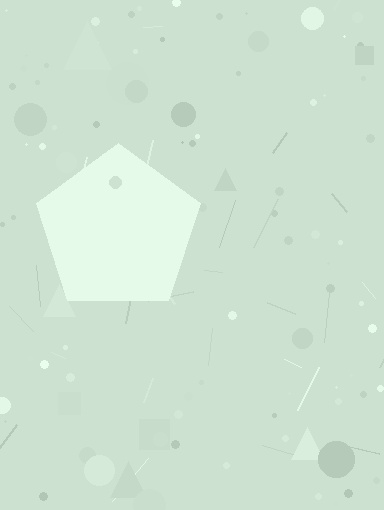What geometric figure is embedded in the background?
A pentagon is embedded in the background.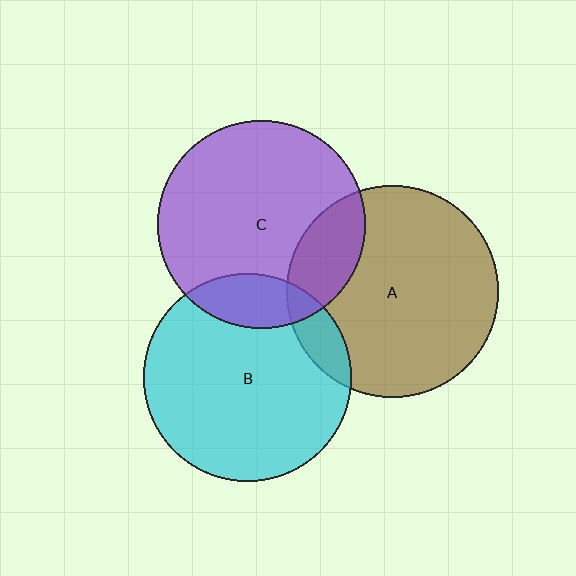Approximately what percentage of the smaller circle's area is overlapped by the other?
Approximately 10%.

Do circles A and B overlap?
Yes.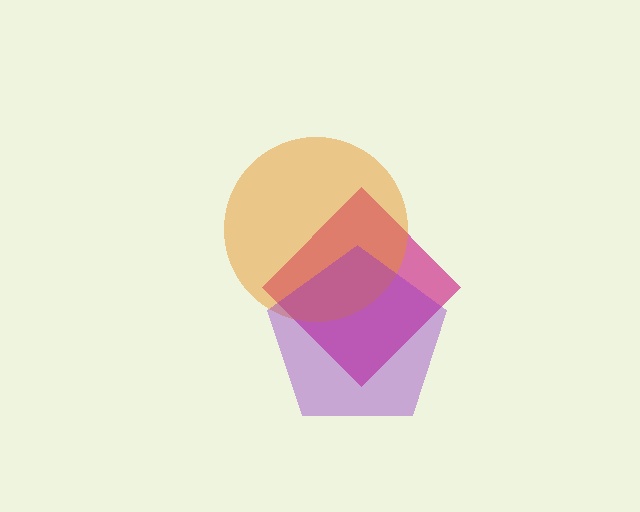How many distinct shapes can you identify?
There are 3 distinct shapes: a magenta diamond, an orange circle, a purple pentagon.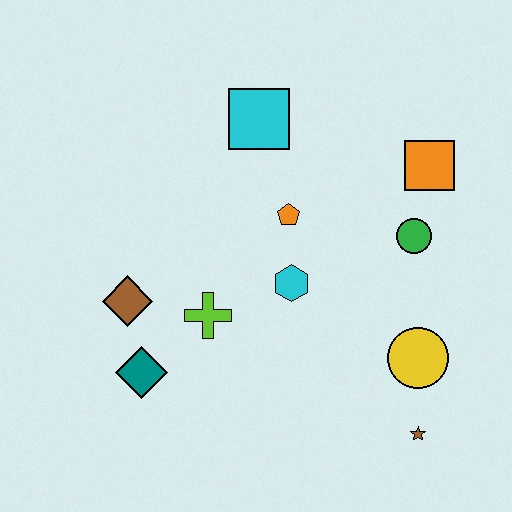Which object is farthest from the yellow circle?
The brown diamond is farthest from the yellow circle.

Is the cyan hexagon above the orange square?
No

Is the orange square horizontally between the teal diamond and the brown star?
No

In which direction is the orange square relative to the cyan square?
The orange square is to the right of the cyan square.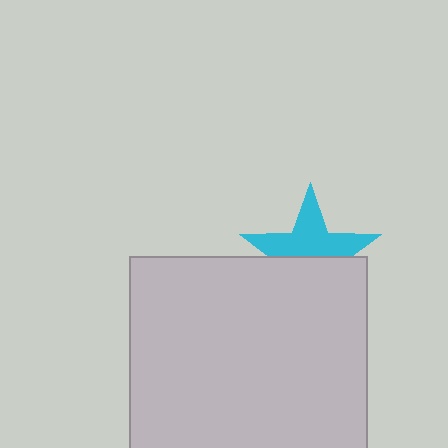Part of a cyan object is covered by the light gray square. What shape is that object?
It is a star.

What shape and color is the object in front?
The object in front is a light gray square.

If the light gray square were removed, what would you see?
You would see the complete cyan star.